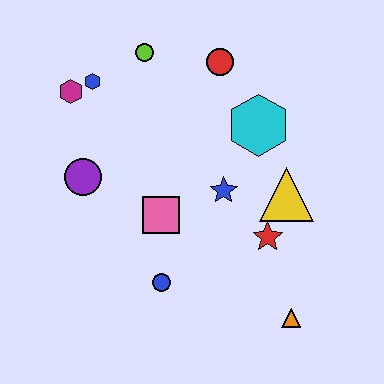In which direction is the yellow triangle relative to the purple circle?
The yellow triangle is to the right of the purple circle.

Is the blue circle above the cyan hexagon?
No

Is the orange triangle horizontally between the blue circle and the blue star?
No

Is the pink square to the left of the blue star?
Yes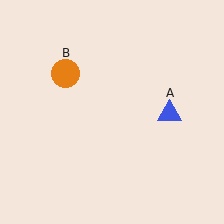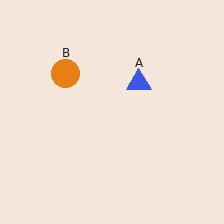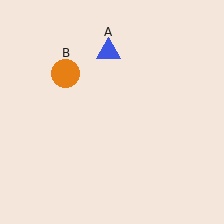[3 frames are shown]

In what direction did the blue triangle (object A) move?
The blue triangle (object A) moved up and to the left.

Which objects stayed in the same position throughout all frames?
Orange circle (object B) remained stationary.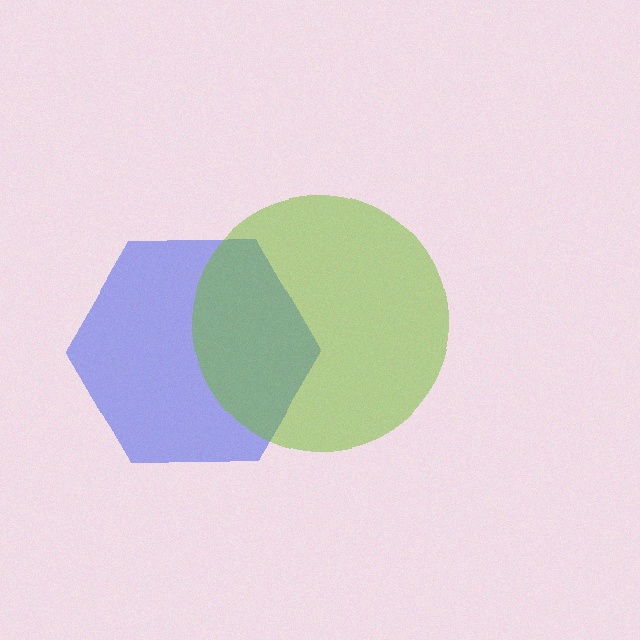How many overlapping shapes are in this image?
There are 2 overlapping shapes in the image.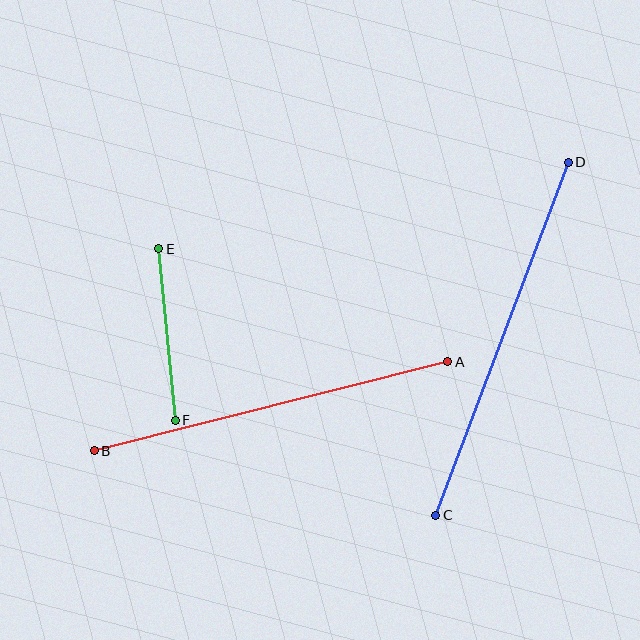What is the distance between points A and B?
The distance is approximately 365 pixels.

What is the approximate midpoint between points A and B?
The midpoint is at approximately (271, 406) pixels.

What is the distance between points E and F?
The distance is approximately 172 pixels.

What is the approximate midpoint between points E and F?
The midpoint is at approximately (167, 334) pixels.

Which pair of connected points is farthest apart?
Points C and D are farthest apart.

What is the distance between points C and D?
The distance is approximately 377 pixels.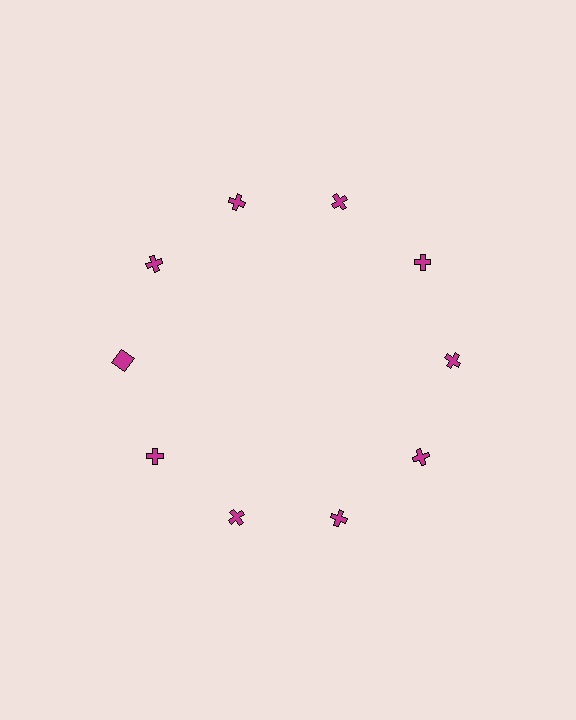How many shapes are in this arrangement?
There are 10 shapes arranged in a ring pattern.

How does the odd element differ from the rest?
It has a different shape: square instead of cross.